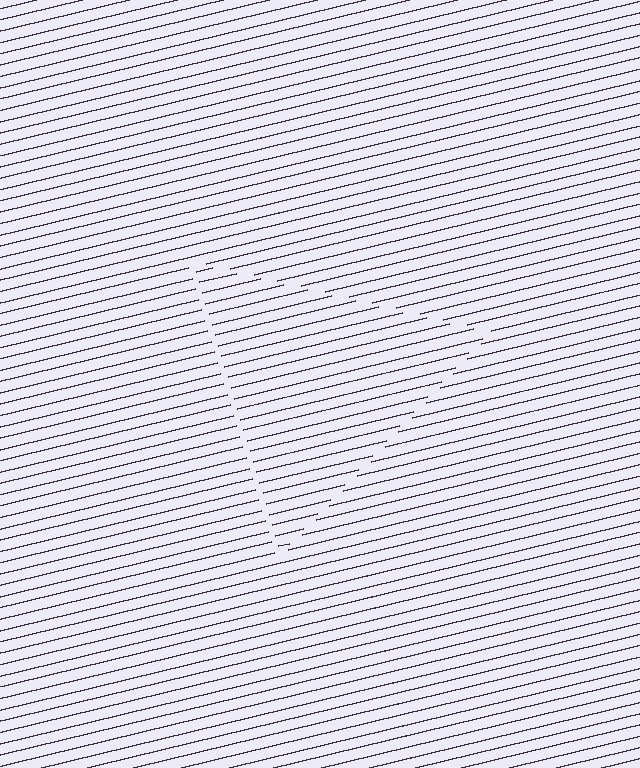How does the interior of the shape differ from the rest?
The interior of the shape contains the same grating, shifted by half a period — the contour is defined by the phase discontinuity where line-ends from the inner and outer gratings abut.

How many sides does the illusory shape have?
3 sides — the line-ends trace a triangle.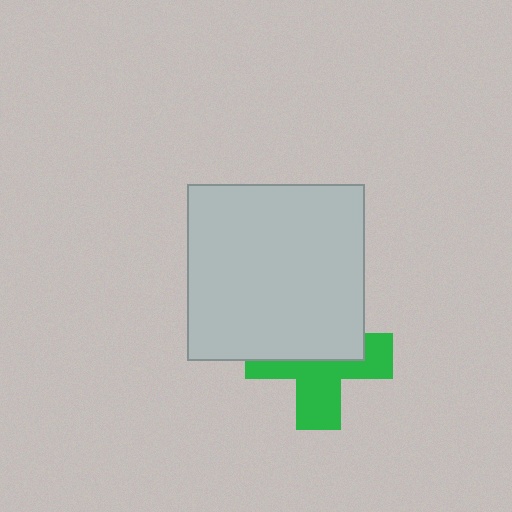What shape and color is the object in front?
The object in front is a light gray square.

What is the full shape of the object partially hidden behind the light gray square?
The partially hidden object is a green cross.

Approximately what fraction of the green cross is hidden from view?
Roughly 50% of the green cross is hidden behind the light gray square.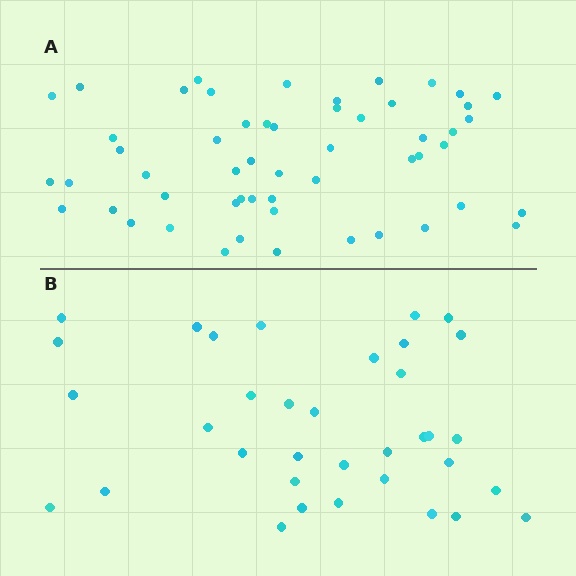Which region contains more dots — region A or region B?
Region A (the top region) has more dots.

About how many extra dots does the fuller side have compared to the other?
Region A has approximately 20 more dots than region B.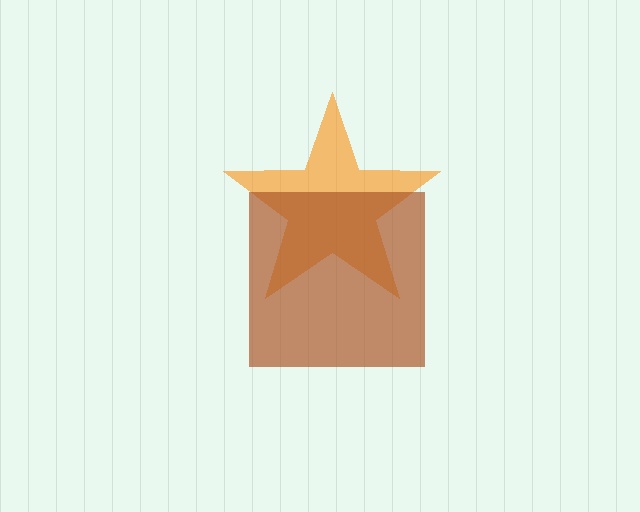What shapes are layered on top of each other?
The layered shapes are: an orange star, a brown square.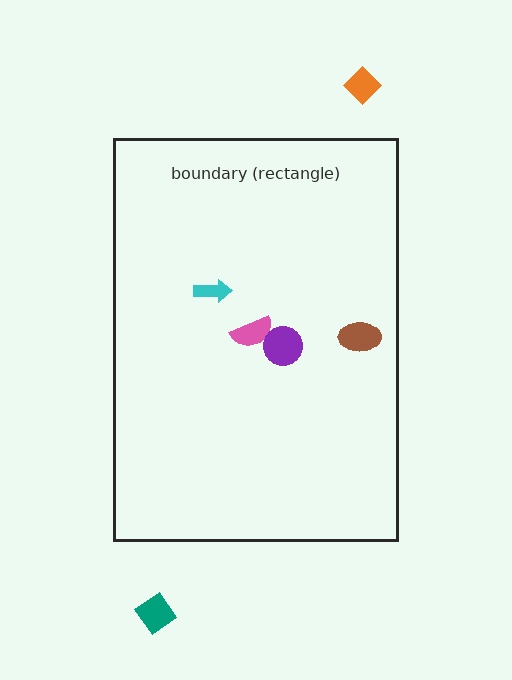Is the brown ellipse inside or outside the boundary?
Inside.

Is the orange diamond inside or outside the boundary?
Outside.